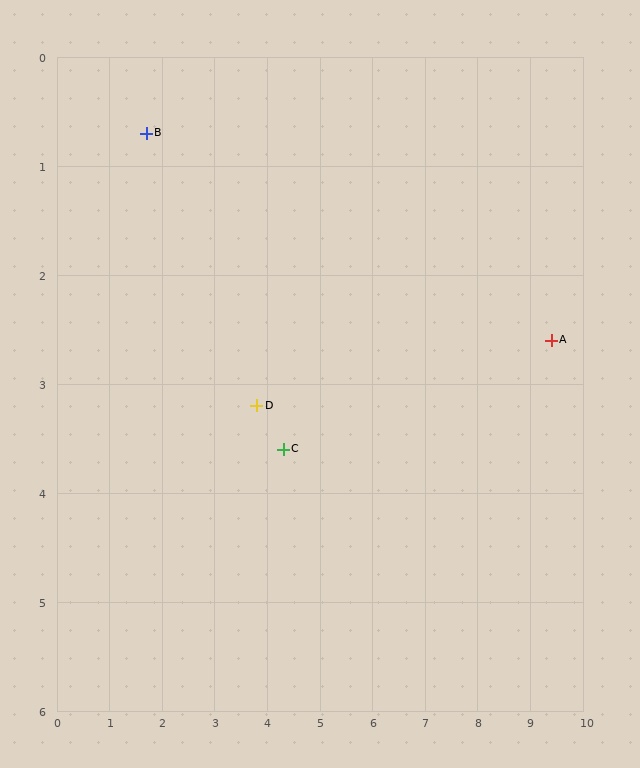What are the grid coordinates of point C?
Point C is at approximately (4.3, 3.6).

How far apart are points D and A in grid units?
Points D and A are about 5.6 grid units apart.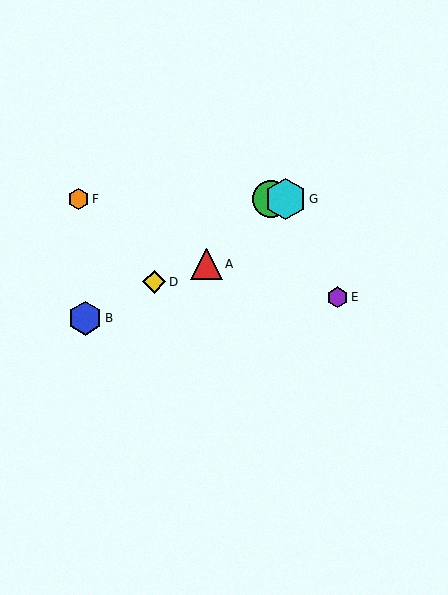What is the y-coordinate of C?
Object C is at y≈199.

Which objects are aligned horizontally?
Objects C, F, G are aligned horizontally.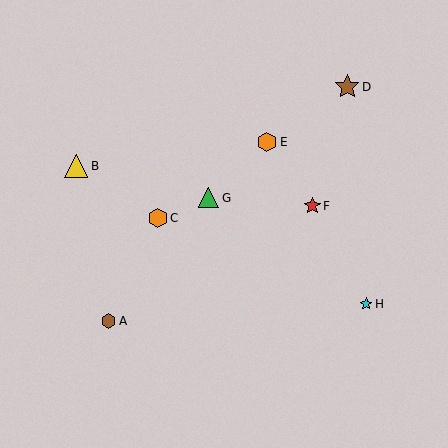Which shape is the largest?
The brown star (labeled D) is the largest.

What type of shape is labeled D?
Shape D is a brown star.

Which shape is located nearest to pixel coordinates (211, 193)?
The green triangle (labeled G) at (209, 198) is nearest to that location.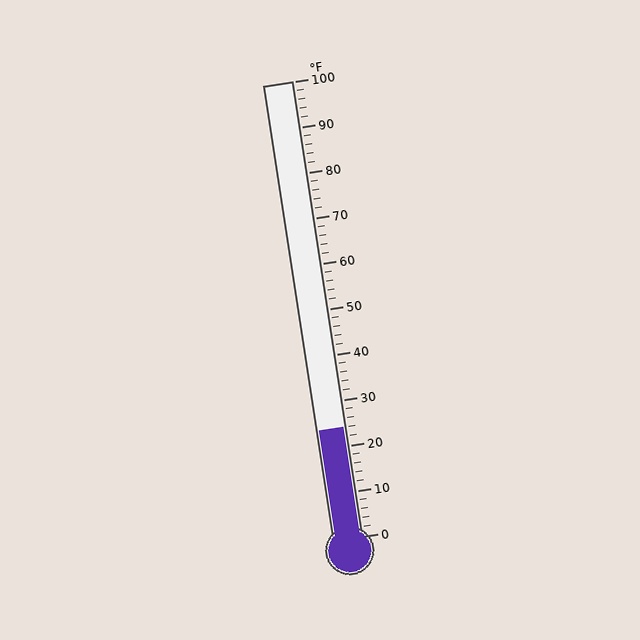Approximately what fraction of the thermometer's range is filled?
The thermometer is filled to approximately 25% of its range.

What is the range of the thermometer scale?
The thermometer scale ranges from 0°F to 100°F.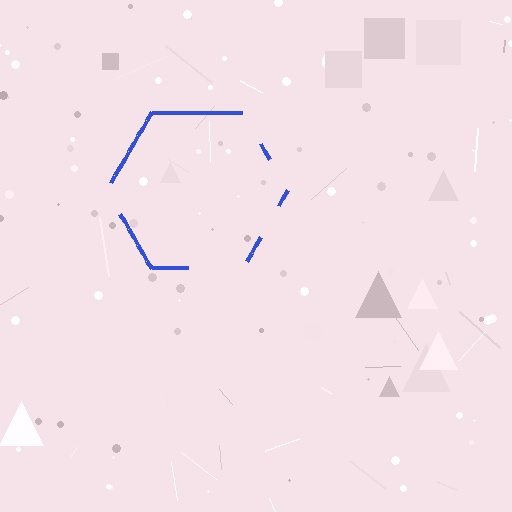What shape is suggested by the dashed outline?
The dashed outline suggests a hexagon.